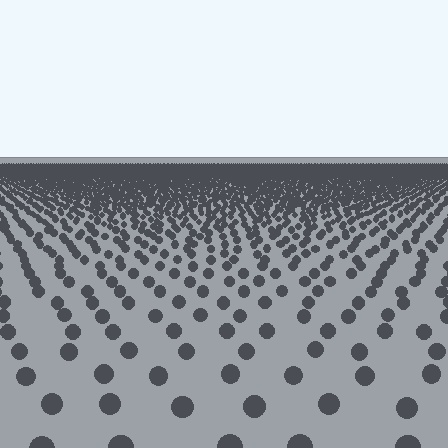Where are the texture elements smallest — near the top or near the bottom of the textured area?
Near the top.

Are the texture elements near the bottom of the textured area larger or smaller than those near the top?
Larger. Near the bottom, elements are closer to the viewer and appear at a bigger on-screen size.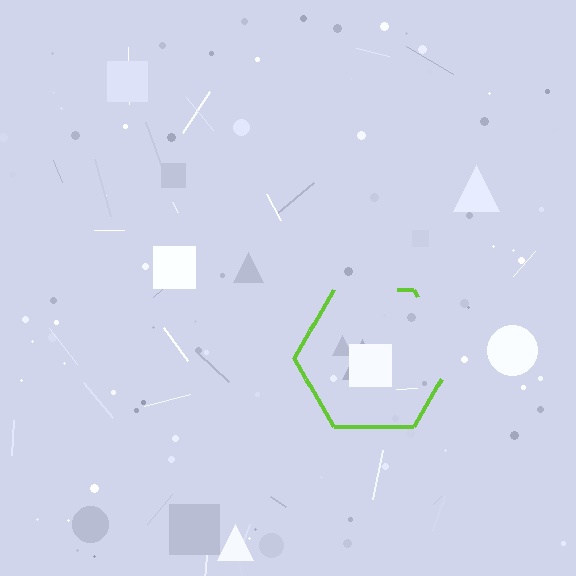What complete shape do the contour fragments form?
The contour fragments form a hexagon.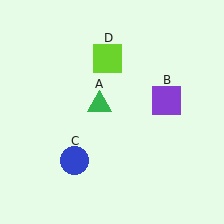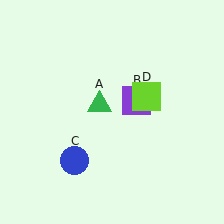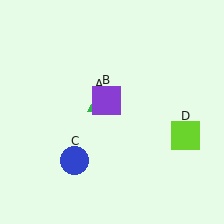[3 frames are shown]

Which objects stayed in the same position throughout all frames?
Green triangle (object A) and blue circle (object C) remained stationary.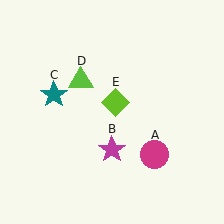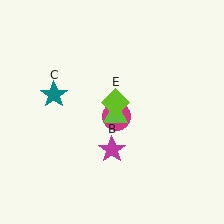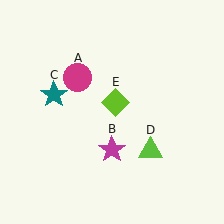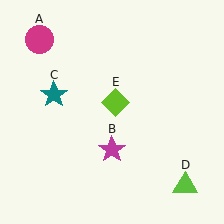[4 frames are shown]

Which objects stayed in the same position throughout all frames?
Magenta star (object B) and teal star (object C) and lime diamond (object E) remained stationary.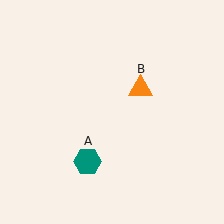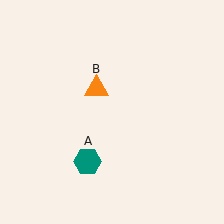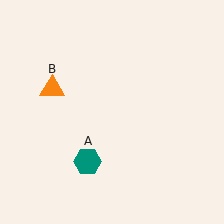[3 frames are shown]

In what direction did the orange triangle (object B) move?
The orange triangle (object B) moved left.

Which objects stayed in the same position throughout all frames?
Teal hexagon (object A) remained stationary.